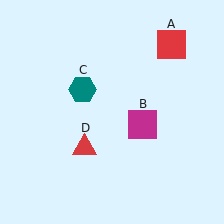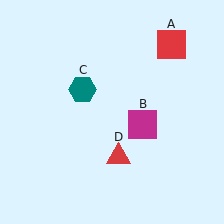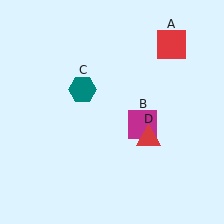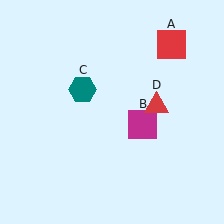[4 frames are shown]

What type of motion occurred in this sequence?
The red triangle (object D) rotated counterclockwise around the center of the scene.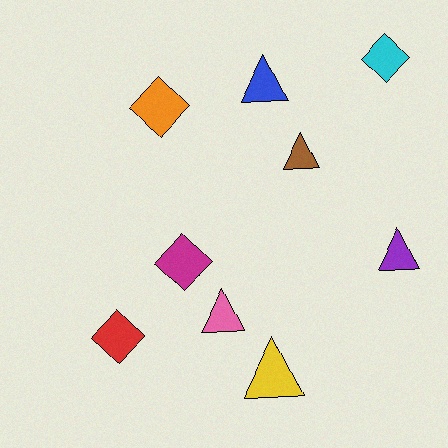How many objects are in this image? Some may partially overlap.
There are 9 objects.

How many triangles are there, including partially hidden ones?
There are 5 triangles.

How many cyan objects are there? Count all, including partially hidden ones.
There is 1 cyan object.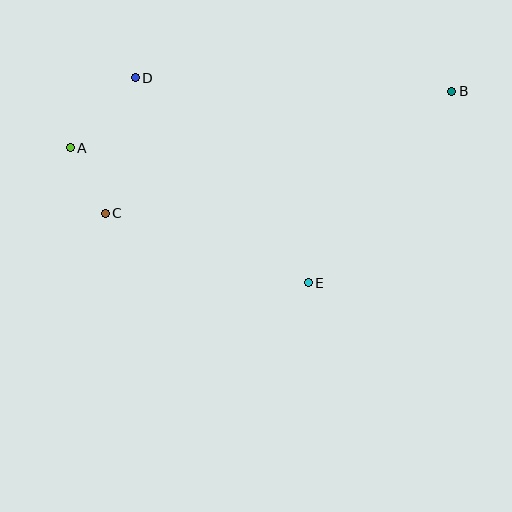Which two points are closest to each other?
Points A and C are closest to each other.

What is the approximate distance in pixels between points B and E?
The distance between B and E is approximately 239 pixels.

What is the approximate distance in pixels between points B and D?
The distance between B and D is approximately 317 pixels.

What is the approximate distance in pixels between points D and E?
The distance between D and E is approximately 268 pixels.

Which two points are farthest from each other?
Points A and B are farthest from each other.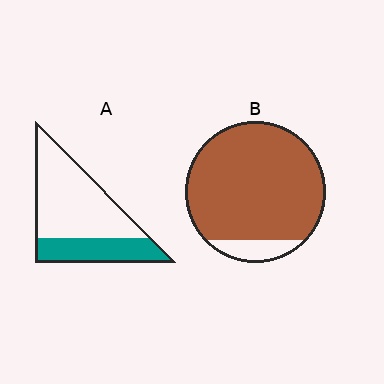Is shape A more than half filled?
No.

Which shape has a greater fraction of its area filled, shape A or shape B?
Shape B.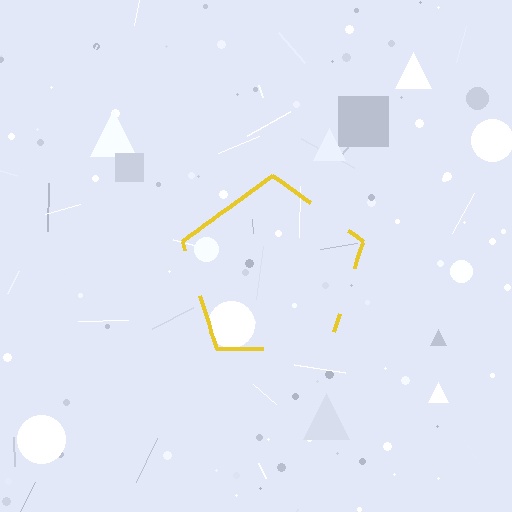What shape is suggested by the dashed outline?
The dashed outline suggests a pentagon.